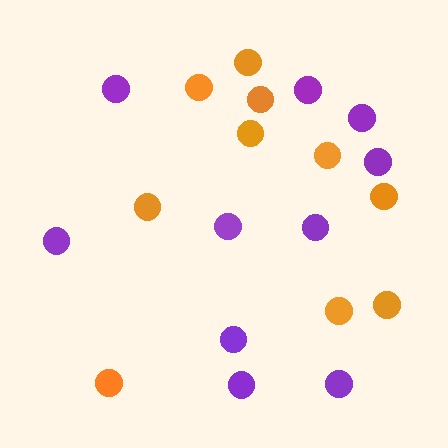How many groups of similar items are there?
There are 2 groups: one group of orange circles (10) and one group of purple circles (10).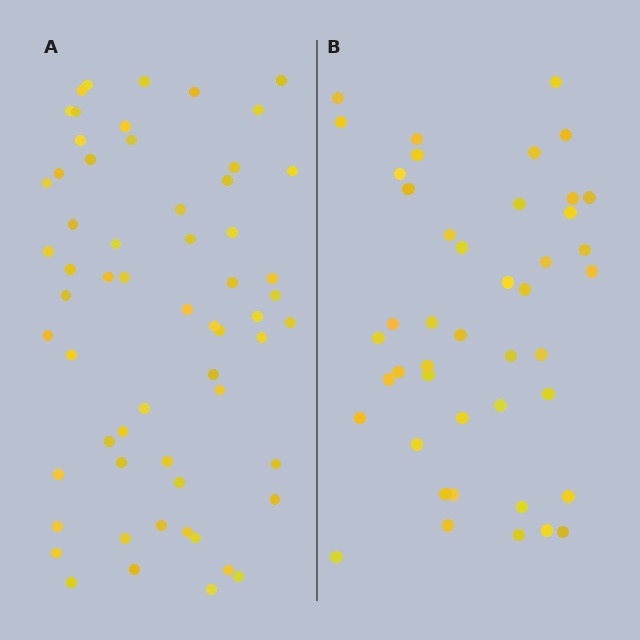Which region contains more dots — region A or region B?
Region A (the left region) has more dots.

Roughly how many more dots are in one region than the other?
Region A has approximately 15 more dots than region B.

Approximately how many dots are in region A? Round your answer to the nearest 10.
About 60 dots.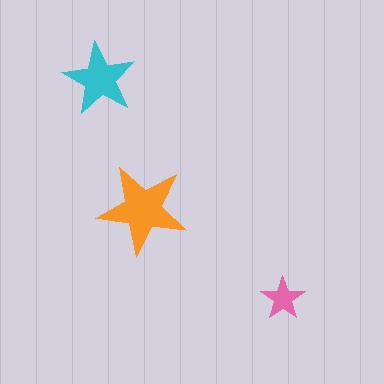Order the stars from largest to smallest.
the orange one, the cyan one, the pink one.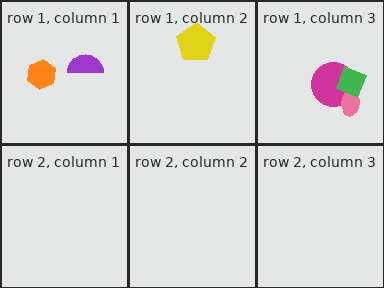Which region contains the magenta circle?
The row 1, column 3 region.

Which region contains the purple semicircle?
The row 1, column 1 region.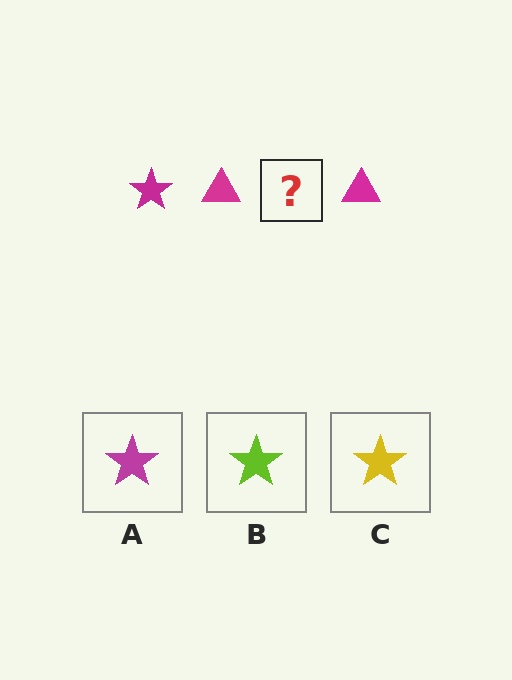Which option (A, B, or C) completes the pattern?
A.